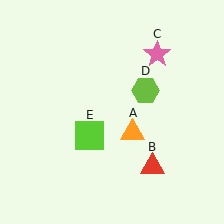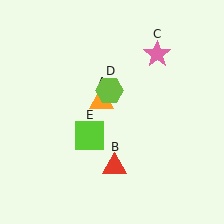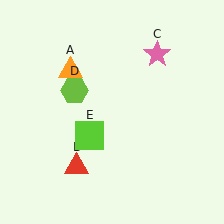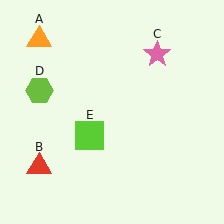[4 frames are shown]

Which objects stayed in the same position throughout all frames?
Pink star (object C) and lime square (object E) remained stationary.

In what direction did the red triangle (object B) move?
The red triangle (object B) moved left.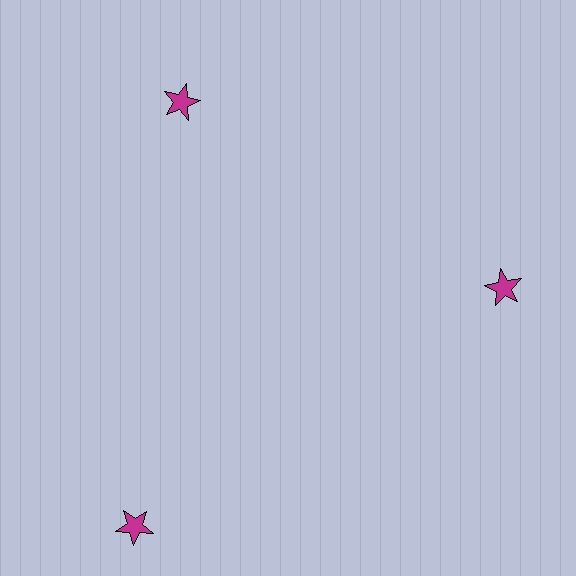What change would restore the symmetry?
The symmetry would be restored by moving it inward, back onto the ring so that all 3 stars sit at equal angles and equal distance from the center.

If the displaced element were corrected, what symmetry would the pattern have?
It would have 3-fold rotational symmetry — the pattern would map onto itself every 120 degrees.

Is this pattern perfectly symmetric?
No. The 3 magenta stars are arranged in a ring, but one element near the 7 o'clock position is pushed outward from the center, breaking the 3-fold rotational symmetry.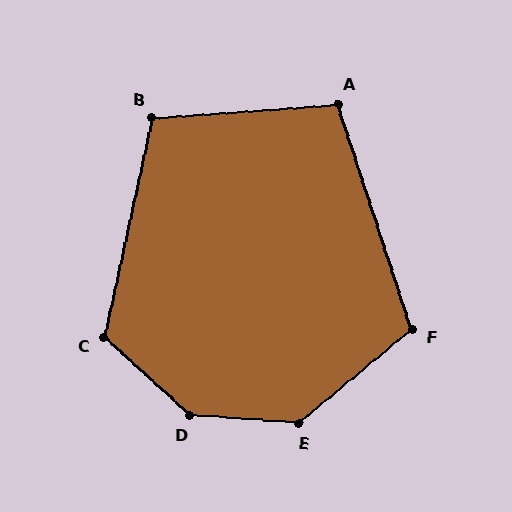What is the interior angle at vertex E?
Approximately 136 degrees (obtuse).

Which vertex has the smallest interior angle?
A, at approximately 104 degrees.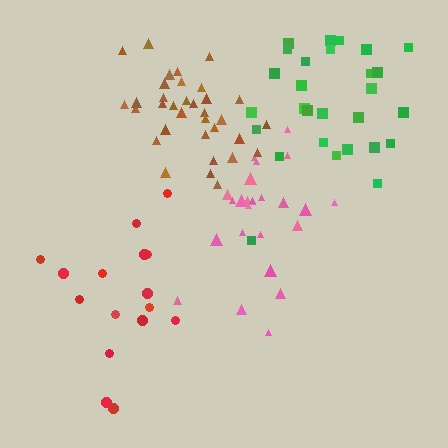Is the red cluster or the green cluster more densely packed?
Green.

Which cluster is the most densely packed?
Brown.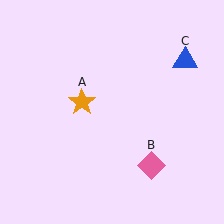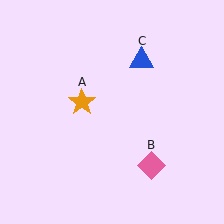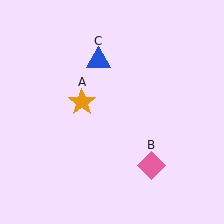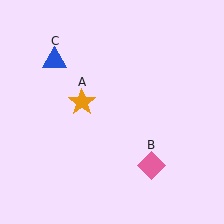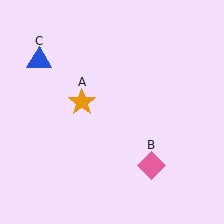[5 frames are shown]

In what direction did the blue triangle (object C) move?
The blue triangle (object C) moved left.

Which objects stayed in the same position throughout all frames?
Orange star (object A) and pink diamond (object B) remained stationary.